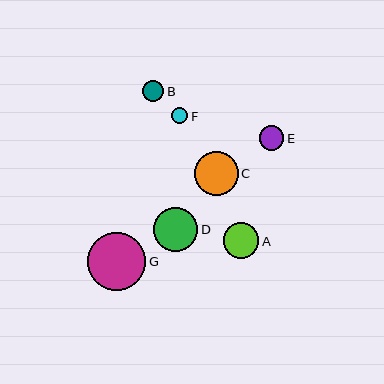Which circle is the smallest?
Circle F is the smallest with a size of approximately 16 pixels.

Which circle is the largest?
Circle G is the largest with a size of approximately 58 pixels.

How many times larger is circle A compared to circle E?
Circle A is approximately 1.4 times the size of circle E.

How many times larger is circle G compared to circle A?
Circle G is approximately 1.6 times the size of circle A.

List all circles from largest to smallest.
From largest to smallest: G, D, C, A, E, B, F.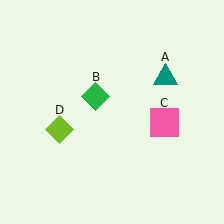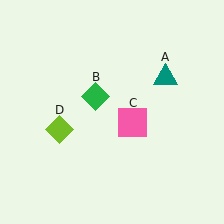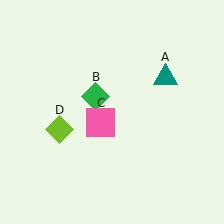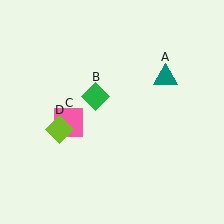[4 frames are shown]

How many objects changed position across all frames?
1 object changed position: pink square (object C).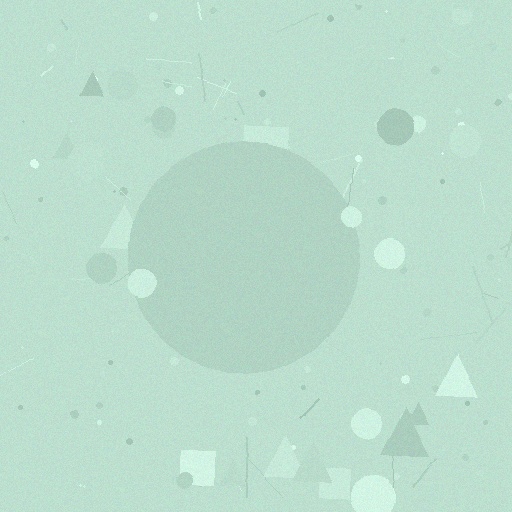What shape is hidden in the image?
A circle is hidden in the image.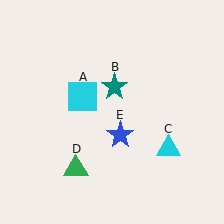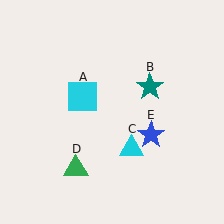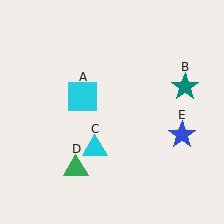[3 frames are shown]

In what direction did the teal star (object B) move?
The teal star (object B) moved right.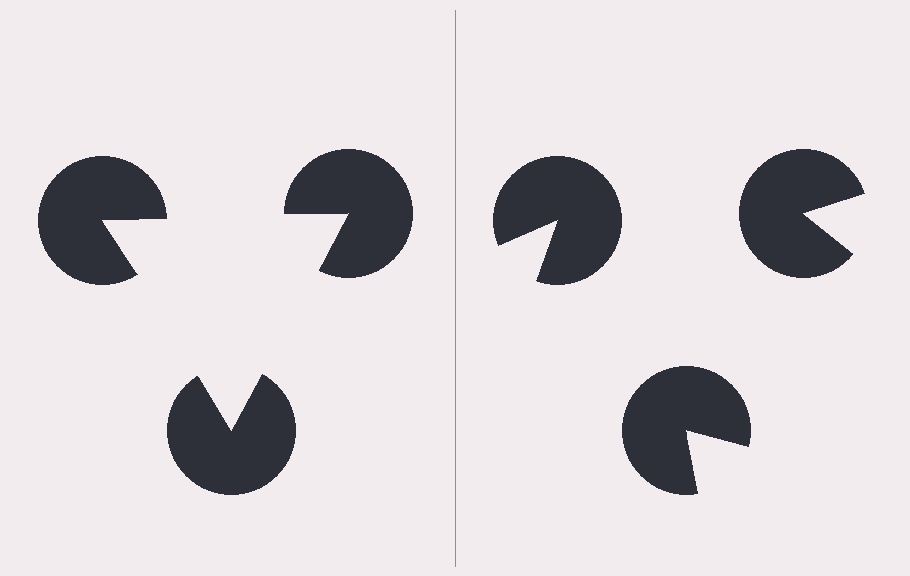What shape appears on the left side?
An illusory triangle.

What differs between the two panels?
The pac-man discs are positioned identically on both sides; only the wedge orientations differ. On the left they align to a triangle; on the right they are misaligned.